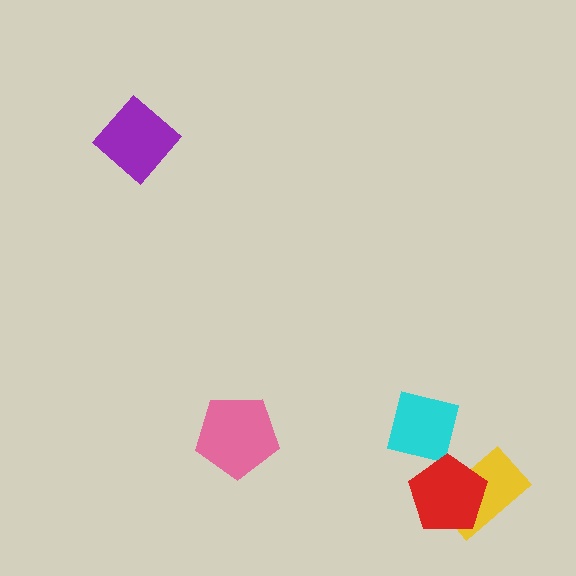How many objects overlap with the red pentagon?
1 object overlaps with the red pentagon.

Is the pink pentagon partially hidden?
No, no other shape covers it.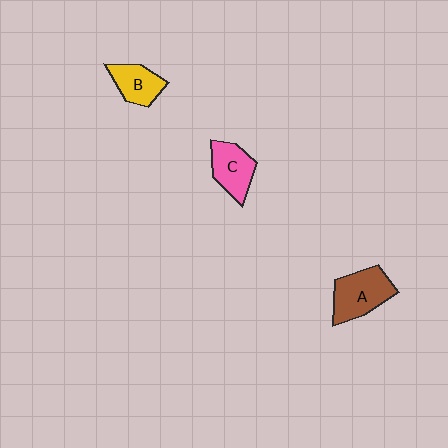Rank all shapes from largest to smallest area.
From largest to smallest: A (brown), C (pink), B (yellow).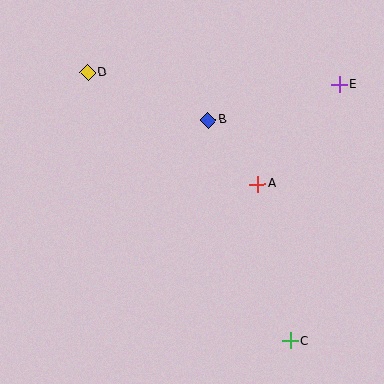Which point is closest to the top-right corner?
Point E is closest to the top-right corner.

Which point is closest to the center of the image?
Point A at (258, 184) is closest to the center.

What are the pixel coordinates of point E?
Point E is at (339, 84).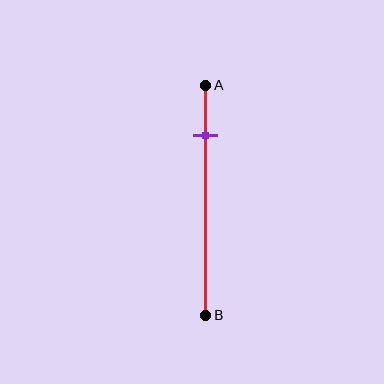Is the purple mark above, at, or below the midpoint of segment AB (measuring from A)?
The purple mark is above the midpoint of segment AB.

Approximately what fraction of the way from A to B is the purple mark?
The purple mark is approximately 20% of the way from A to B.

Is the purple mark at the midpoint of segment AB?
No, the mark is at about 20% from A, not at the 50% midpoint.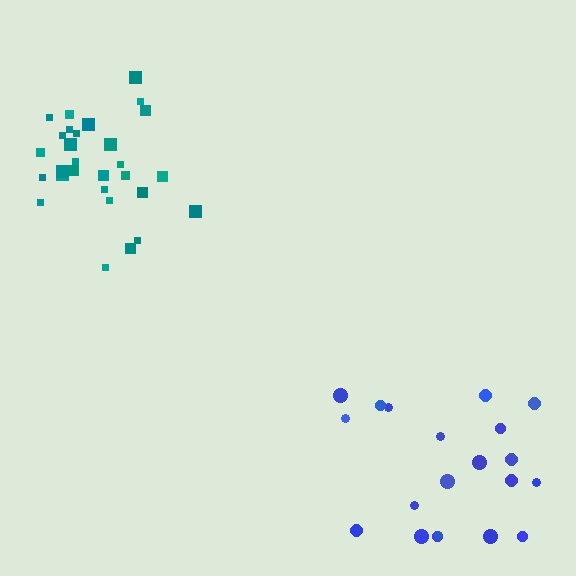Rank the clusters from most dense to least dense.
teal, blue.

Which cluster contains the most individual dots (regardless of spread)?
Teal (30).